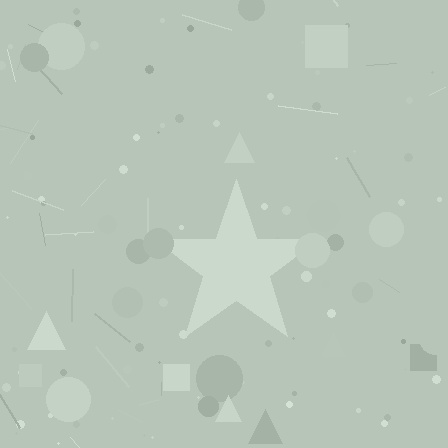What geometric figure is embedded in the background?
A star is embedded in the background.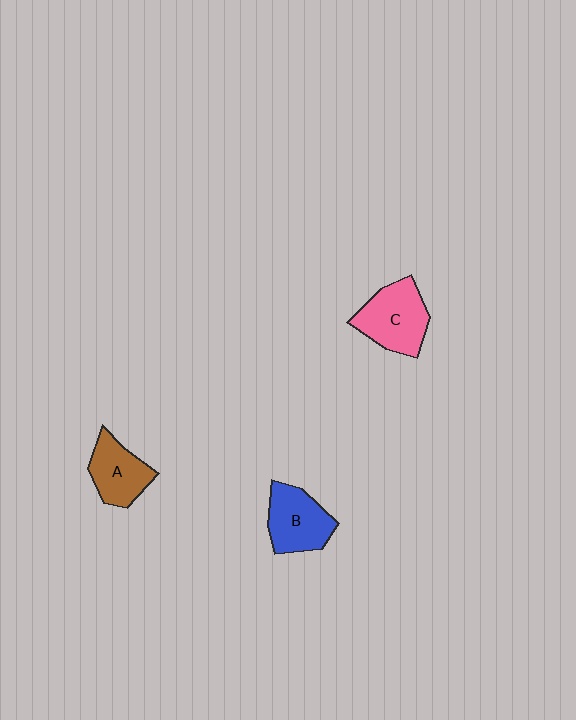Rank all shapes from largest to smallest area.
From largest to smallest: C (pink), B (blue), A (brown).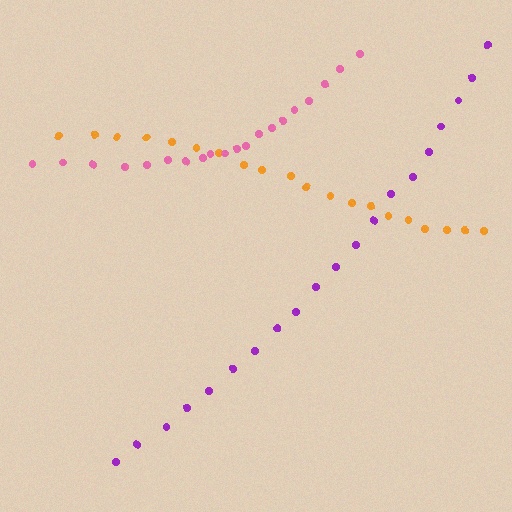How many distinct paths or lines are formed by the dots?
There are 3 distinct paths.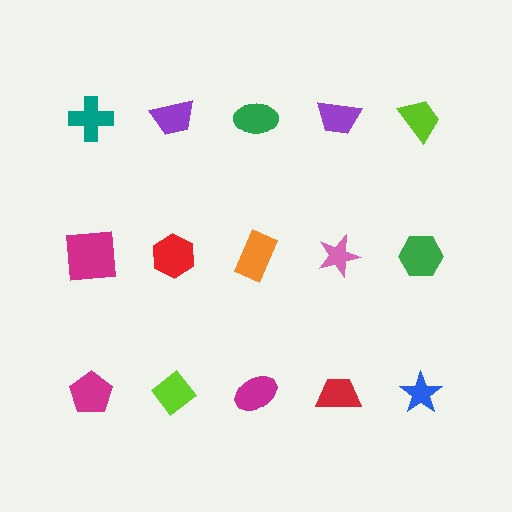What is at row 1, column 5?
A lime trapezoid.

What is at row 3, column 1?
A magenta pentagon.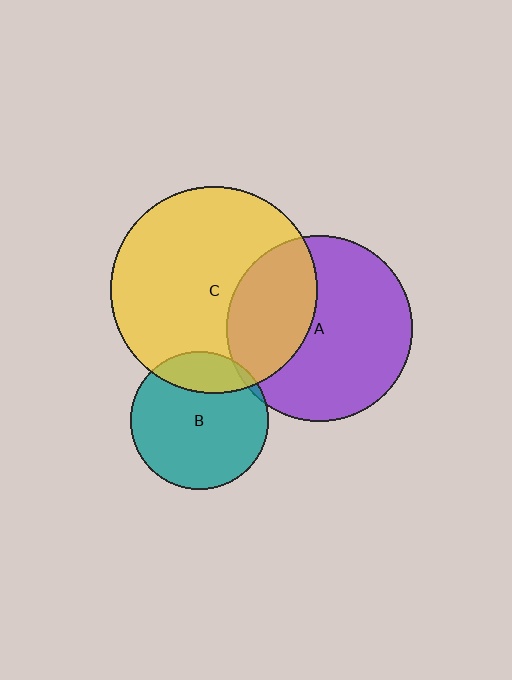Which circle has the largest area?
Circle C (yellow).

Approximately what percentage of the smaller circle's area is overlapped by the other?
Approximately 20%.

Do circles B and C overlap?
Yes.